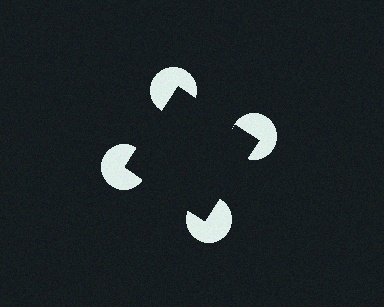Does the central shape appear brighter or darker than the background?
It typically appears slightly darker than the background, even though no actual brightness change is drawn.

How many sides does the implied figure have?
4 sides.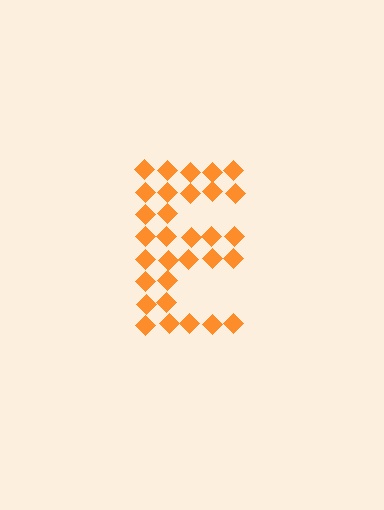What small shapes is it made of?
It is made of small diamonds.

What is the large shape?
The large shape is the letter E.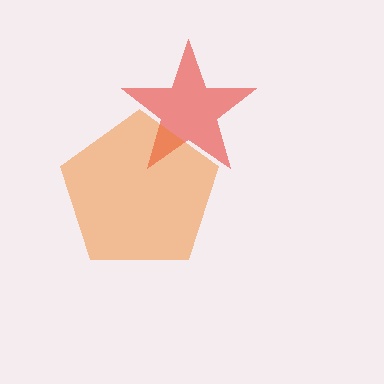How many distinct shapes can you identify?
There are 2 distinct shapes: a red star, an orange pentagon.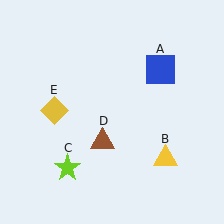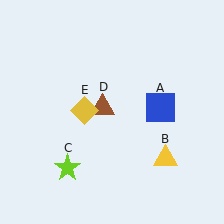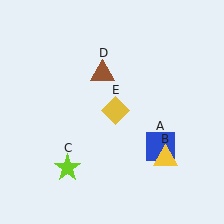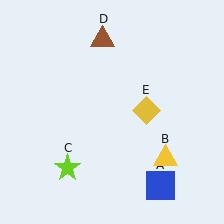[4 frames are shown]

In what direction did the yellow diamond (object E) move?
The yellow diamond (object E) moved right.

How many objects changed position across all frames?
3 objects changed position: blue square (object A), brown triangle (object D), yellow diamond (object E).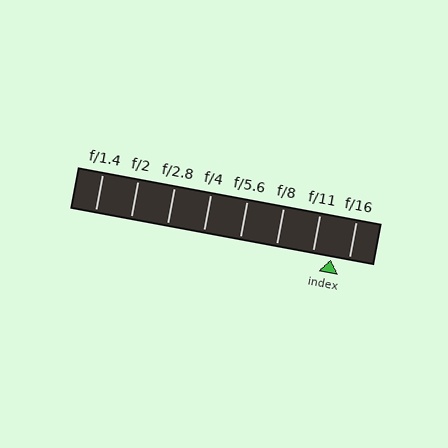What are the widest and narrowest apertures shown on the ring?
The widest aperture shown is f/1.4 and the narrowest is f/16.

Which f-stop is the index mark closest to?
The index mark is closest to f/16.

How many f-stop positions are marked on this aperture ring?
There are 8 f-stop positions marked.